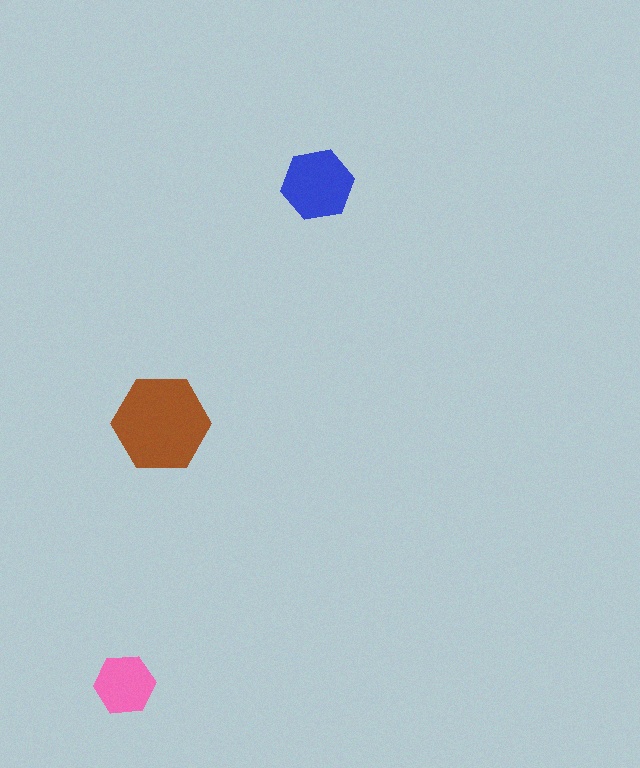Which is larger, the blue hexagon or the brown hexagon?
The brown one.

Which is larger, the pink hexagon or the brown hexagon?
The brown one.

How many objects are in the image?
There are 3 objects in the image.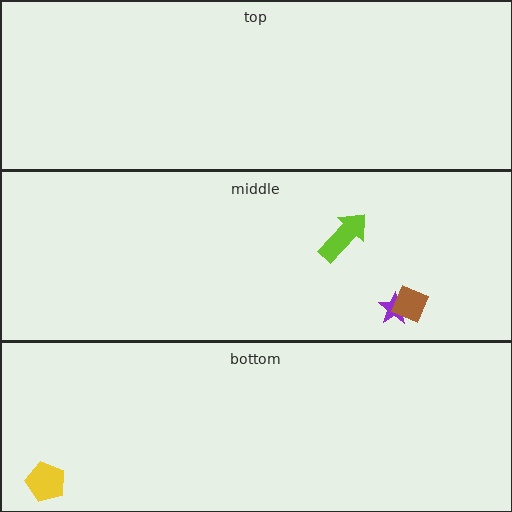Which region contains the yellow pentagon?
The bottom region.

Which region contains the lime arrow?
The middle region.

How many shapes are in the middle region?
3.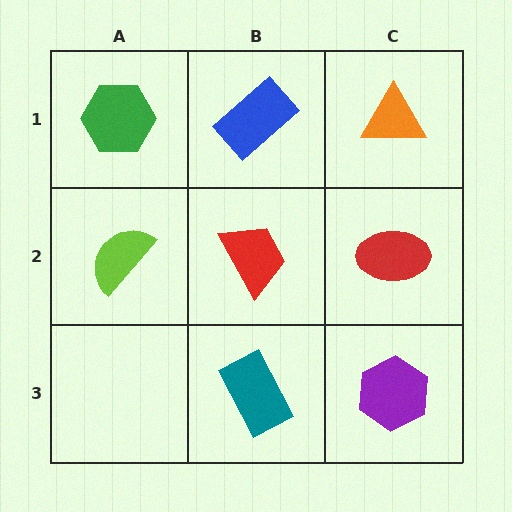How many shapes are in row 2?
3 shapes.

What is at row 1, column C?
An orange triangle.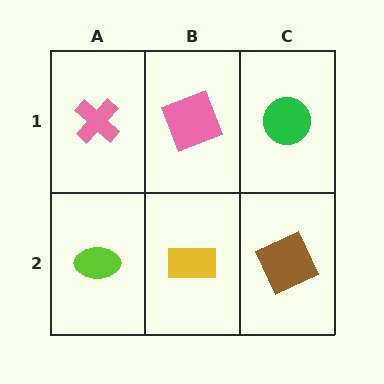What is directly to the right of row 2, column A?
A yellow rectangle.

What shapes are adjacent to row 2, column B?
A pink square (row 1, column B), a lime ellipse (row 2, column A), a brown square (row 2, column C).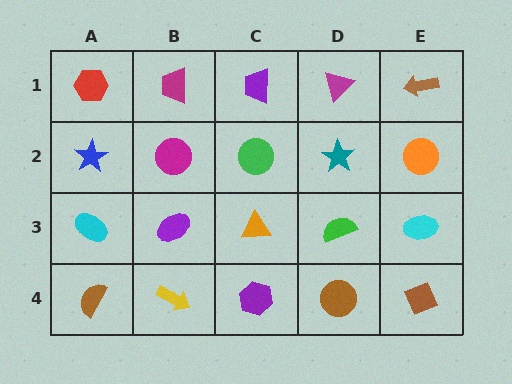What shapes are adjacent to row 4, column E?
A cyan ellipse (row 3, column E), a brown circle (row 4, column D).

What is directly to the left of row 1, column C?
A magenta trapezoid.